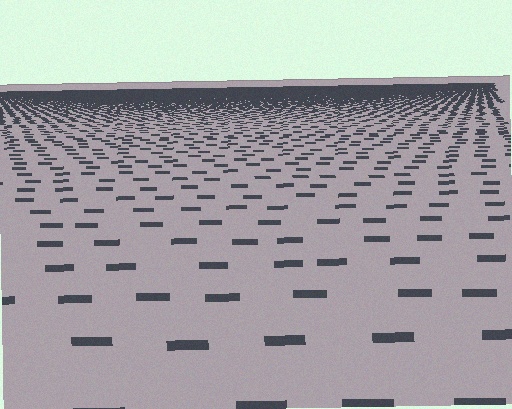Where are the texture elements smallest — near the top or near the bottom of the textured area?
Near the top.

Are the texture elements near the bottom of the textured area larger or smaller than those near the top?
Larger. Near the bottom, elements are closer to the viewer and appear at a bigger on-screen size.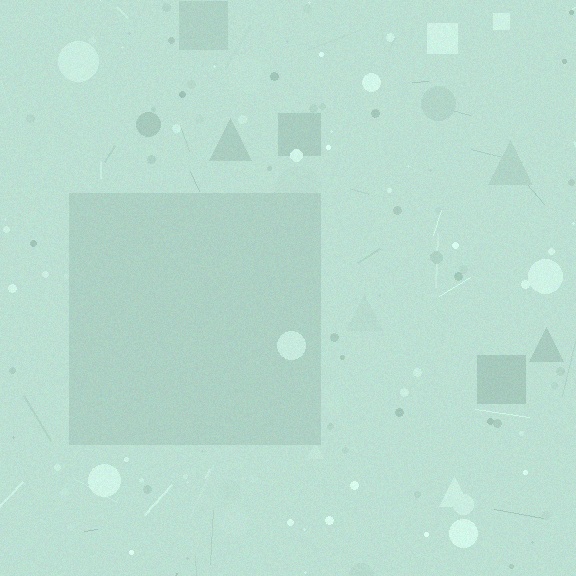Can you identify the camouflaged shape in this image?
The camouflaged shape is a square.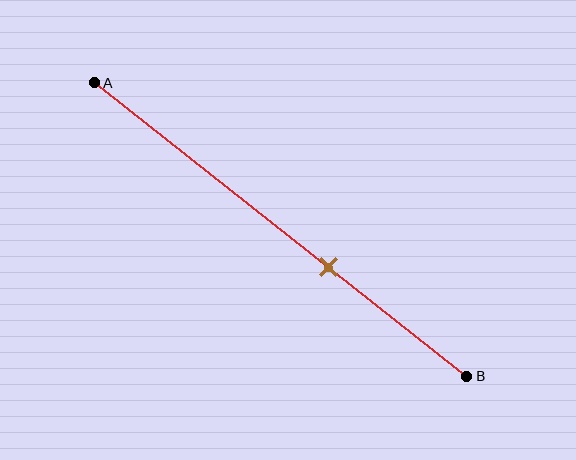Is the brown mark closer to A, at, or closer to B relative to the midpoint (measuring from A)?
The brown mark is closer to point B than the midpoint of segment AB.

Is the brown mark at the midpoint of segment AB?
No, the mark is at about 65% from A, not at the 50% midpoint.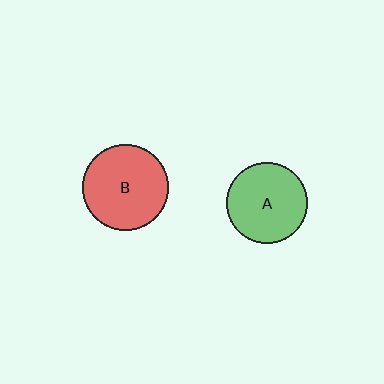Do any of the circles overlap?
No, none of the circles overlap.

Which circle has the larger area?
Circle B (red).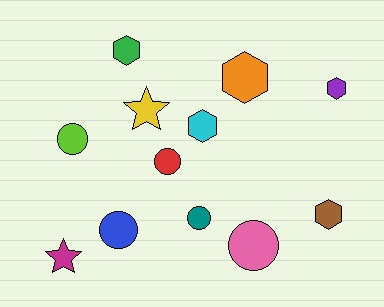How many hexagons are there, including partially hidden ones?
There are 5 hexagons.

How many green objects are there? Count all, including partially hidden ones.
There is 1 green object.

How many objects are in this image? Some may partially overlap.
There are 12 objects.